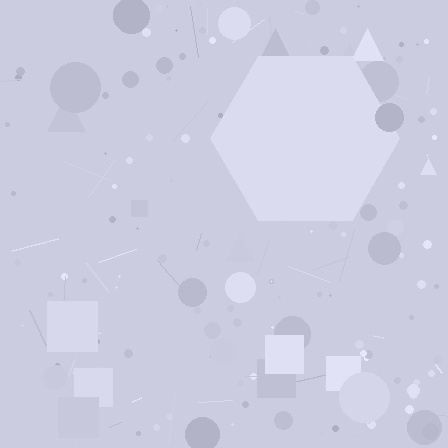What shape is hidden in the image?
A hexagon is hidden in the image.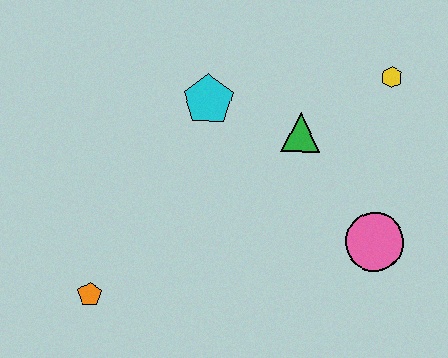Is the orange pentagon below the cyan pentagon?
Yes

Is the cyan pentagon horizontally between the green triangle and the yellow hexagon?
No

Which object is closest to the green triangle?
The cyan pentagon is closest to the green triangle.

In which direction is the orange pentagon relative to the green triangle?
The orange pentagon is to the left of the green triangle.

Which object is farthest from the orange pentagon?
The yellow hexagon is farthest from the orange pentagon.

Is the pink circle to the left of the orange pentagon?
No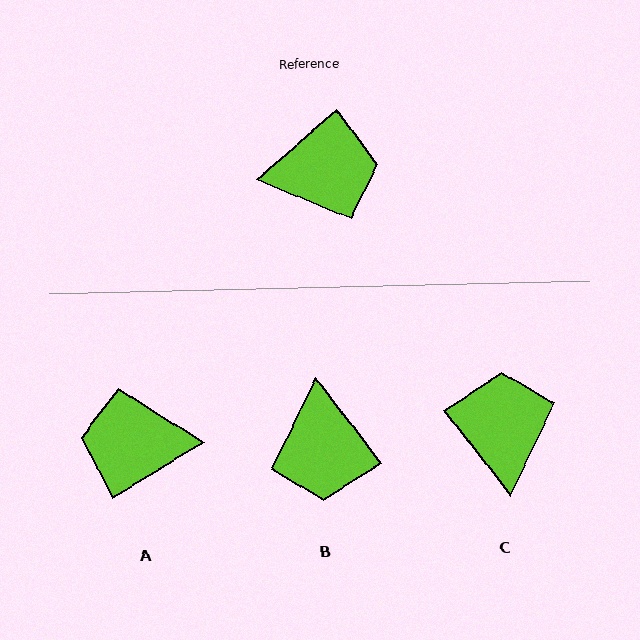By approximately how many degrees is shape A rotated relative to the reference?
Approximately 170 degrees counter-clockwise.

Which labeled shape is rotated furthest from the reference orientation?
A, about 170 degrees away.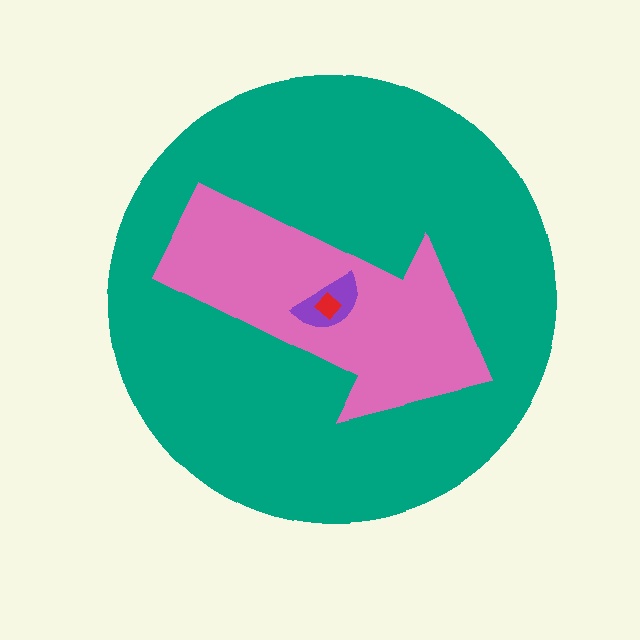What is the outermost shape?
The teal circle.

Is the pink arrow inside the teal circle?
Yes.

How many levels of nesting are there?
4.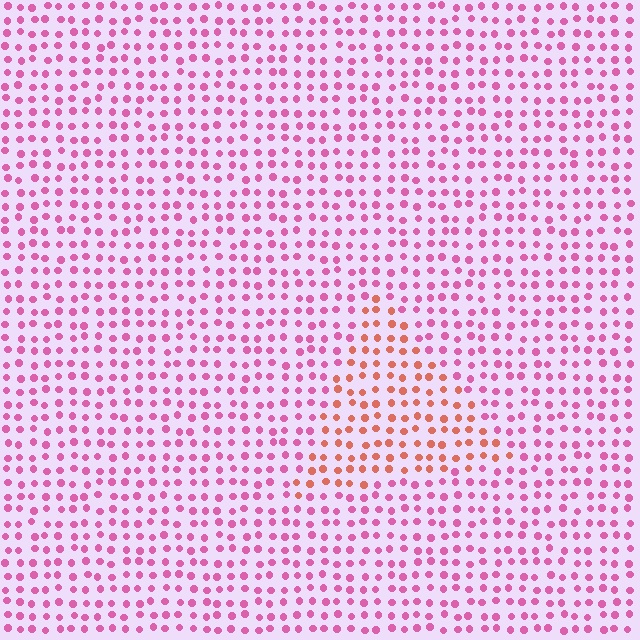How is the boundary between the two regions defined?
The boundary is defined purely by a slight shift in hue (about 43 degrees). Spacing, size, and orientation are identical on both sides.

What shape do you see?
I see a triangle.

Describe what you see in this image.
The image is filled with small pink elements in a uniform arrangement. A triangle-shaped region is visible where the elements are tinted to a slightly different hue, forming a subtle color boundary.